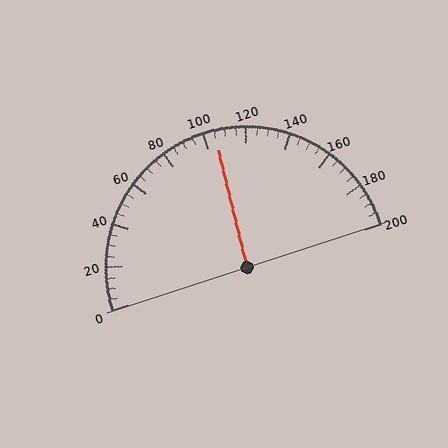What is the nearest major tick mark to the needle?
The nearest major tick mark is 100.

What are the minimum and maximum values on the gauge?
The gauge ranges from 0 to 200.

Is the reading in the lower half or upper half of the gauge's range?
The reading is in the upper half of the range (0 to 200).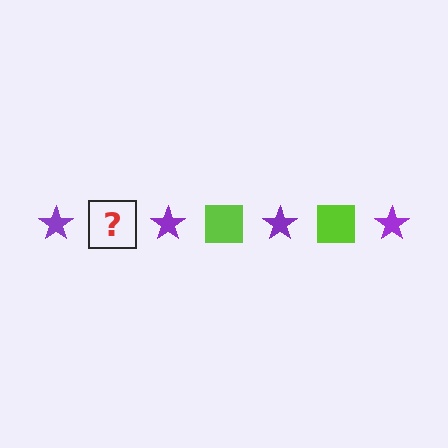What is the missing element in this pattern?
The missing element is a lime square.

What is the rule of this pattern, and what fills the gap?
The rule is that the pattern alternates between purple star and lime square. The gap should be filled with a lime square.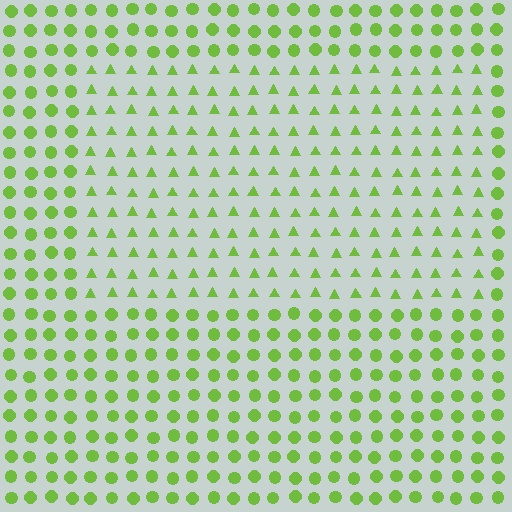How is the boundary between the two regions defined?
The boundary is defined by a change in element shape: triangles inside vs. circles outside. All elements share the same color and spacing.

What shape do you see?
I see a rectangle.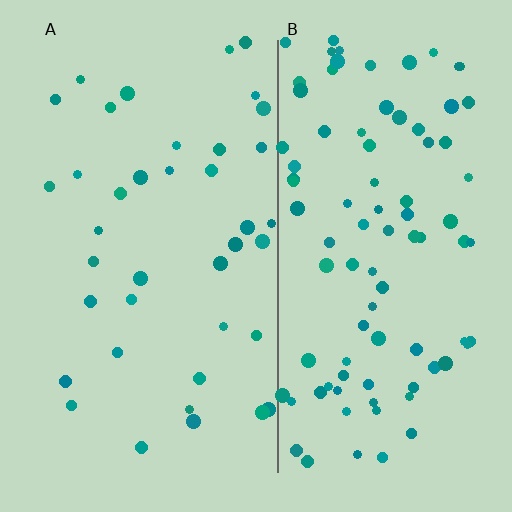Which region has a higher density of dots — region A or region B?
B (the right).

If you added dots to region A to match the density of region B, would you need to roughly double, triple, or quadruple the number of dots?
Approximately double.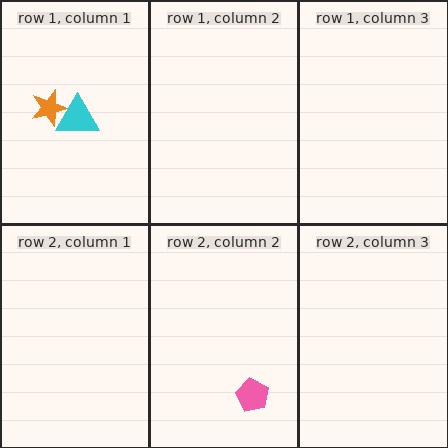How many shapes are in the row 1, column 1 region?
2.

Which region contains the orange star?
The row 1, column 1 region.